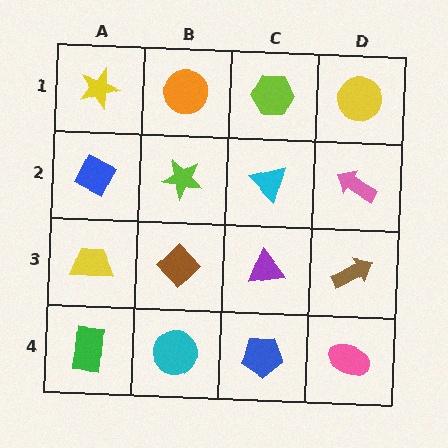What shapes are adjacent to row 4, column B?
A brown diamond (row 3, column B), a green rectangle (row 4, column A), a blue pentagon (row 4, column C).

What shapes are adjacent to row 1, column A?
A blue diamond (row 2, column A), an orange circle (row 1, column B).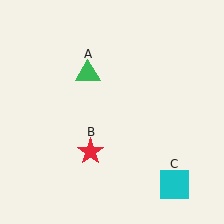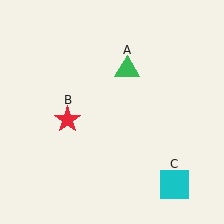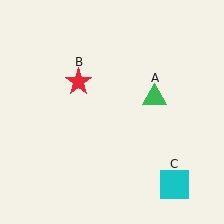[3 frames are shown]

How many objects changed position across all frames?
2 objects changed position: green triangle (object A), red star (object B).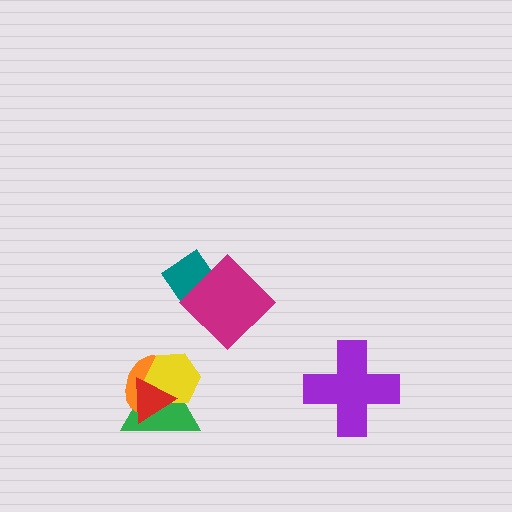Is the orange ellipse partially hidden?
Yes, it is partially covered by another shape.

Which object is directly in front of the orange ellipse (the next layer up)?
The yellow hexagon is directly in front of the orange ellipse.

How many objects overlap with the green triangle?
3 objects overlap with the green triangle.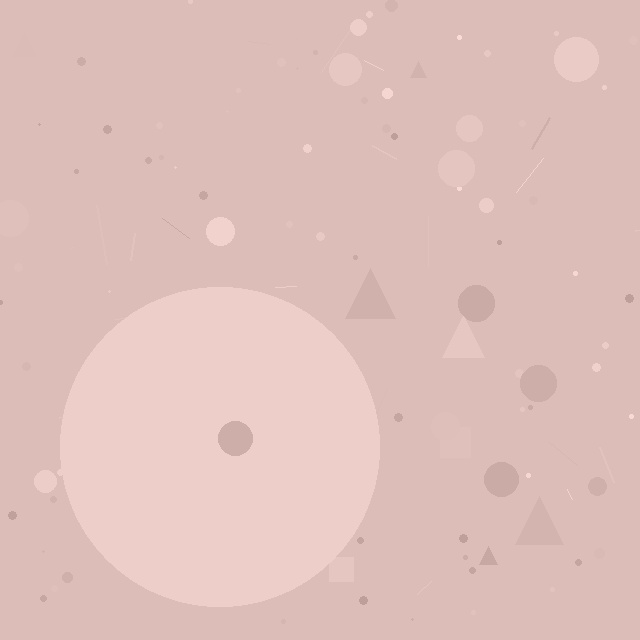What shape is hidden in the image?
A circle is hidden in the image.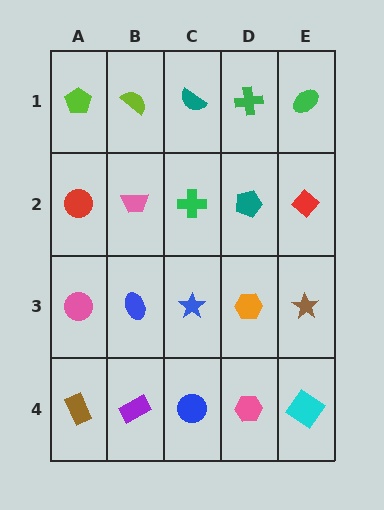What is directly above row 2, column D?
A green cross.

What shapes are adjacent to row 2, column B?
A lime semicircle (row 1, column B), a blue ellipse (row 3, column B), a red circle (row 2, column A), a green cross (row 2, column C).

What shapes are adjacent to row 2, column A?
A lime pentagon (row 1, column A), a pink circle (row 3, column A), a pink trapezoid (row 2, column B).